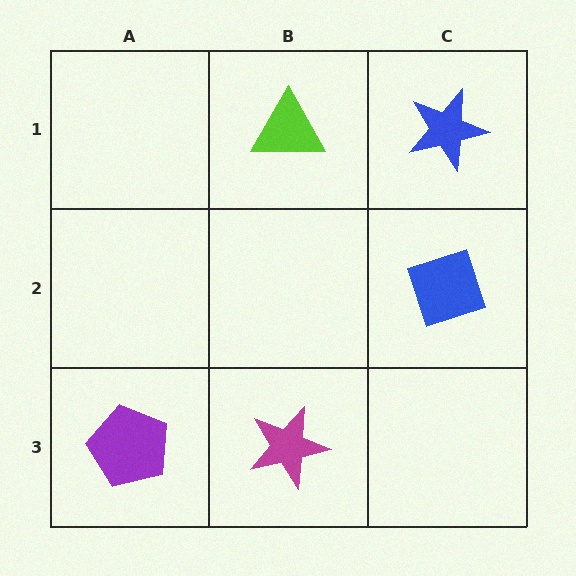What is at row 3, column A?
A purple pentagon.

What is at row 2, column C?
A blue diamond.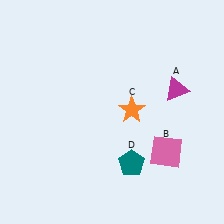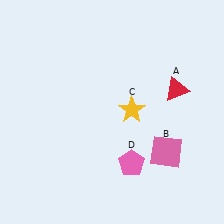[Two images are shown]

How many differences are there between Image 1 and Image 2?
There are 3 differences between the two images.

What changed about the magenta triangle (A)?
In Image 1, A is magenta. In Image 2, it changed to red.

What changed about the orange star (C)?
In Image 1, C is orange. In Image 2, it changed to yellow.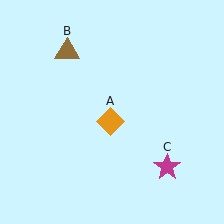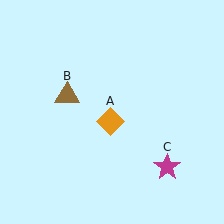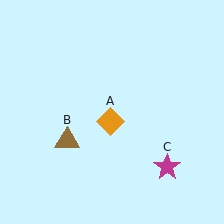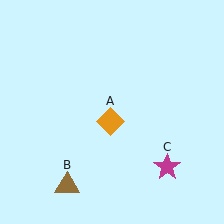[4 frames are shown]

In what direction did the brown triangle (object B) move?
The brown triangle (object B) moved down.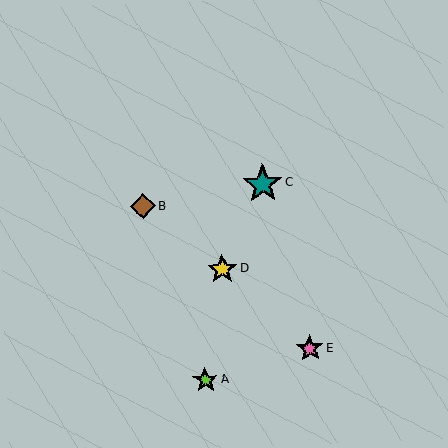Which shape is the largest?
The teal star (labeled C) is the largest.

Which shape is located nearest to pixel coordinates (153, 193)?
The brown diamond (labeled B) at (143, 206) is nearest to that location.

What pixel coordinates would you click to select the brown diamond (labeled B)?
Click at (143, 206) to select the brown diamond B.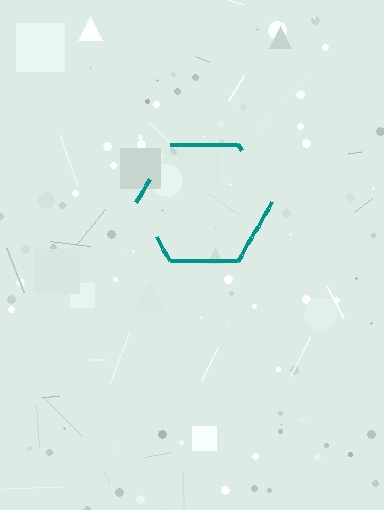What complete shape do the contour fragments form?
The contour fragments form a hexagon.